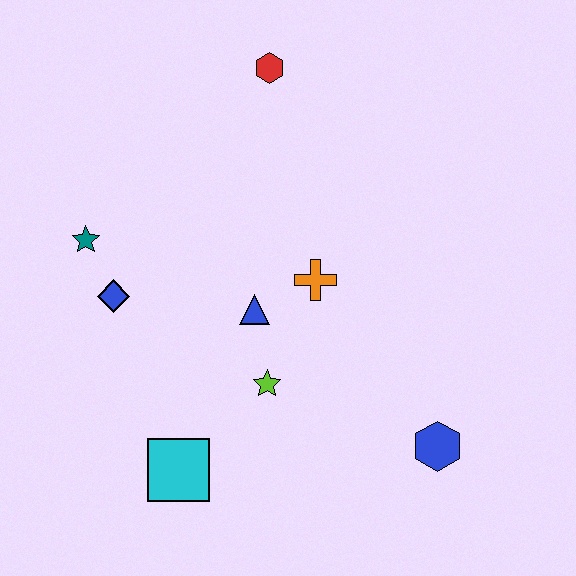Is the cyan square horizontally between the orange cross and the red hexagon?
No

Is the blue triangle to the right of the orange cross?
No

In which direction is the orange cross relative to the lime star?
The orange cross is above the lime star.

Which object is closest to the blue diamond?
The teal star is closest to the blue diamond.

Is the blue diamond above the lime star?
Yes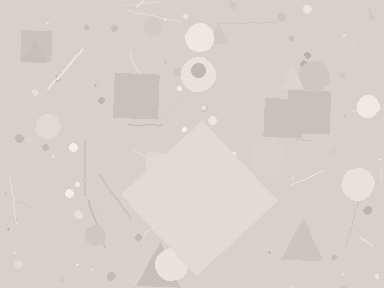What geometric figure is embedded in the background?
A diamond is embedded in the background.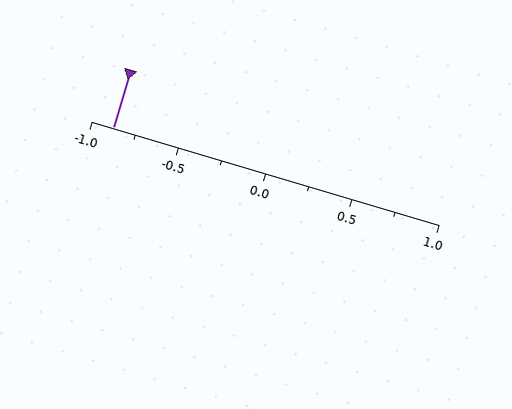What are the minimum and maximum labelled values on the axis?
The axis runs from -1.0 to 1.0.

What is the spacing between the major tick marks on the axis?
The major ticks are spaced 0.5 apart.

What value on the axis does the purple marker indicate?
The marker indicates approximately -0.88.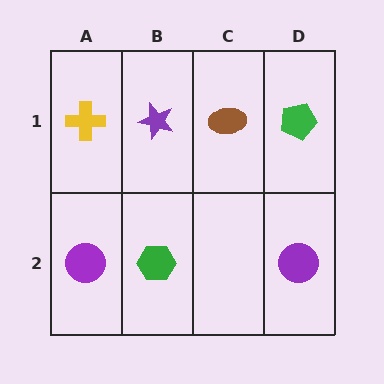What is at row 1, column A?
A yellow cross.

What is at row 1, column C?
A brown ellipse.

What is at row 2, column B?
A green hexagon.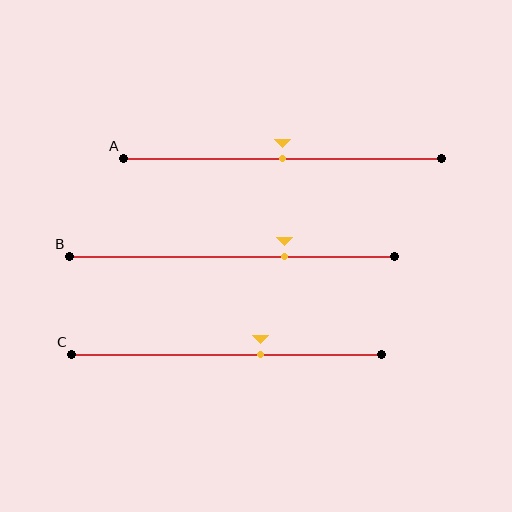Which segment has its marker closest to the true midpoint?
Segment A has its marker closest to the true midpoint.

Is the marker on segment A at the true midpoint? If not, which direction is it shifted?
Yes, the marker on segment A is at the true midpoint.